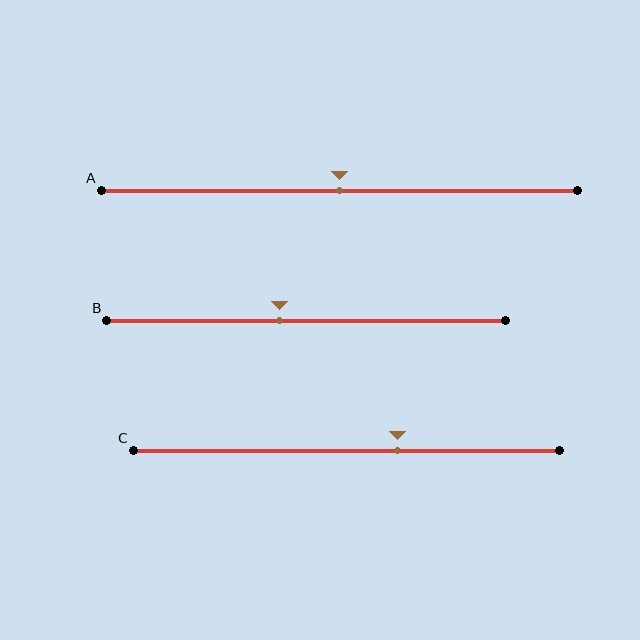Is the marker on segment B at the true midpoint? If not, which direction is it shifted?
No, the marker on segment B is shifted to the left by about 7% of the segment length.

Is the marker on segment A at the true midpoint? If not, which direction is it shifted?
Yes, the marker on segment A is at the true midpoint.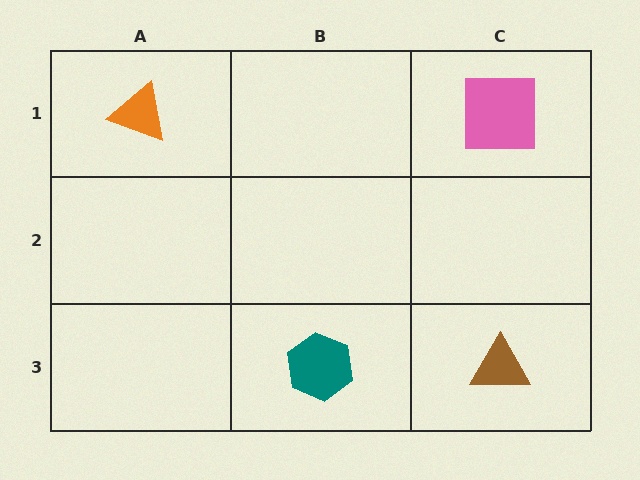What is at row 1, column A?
An orange triangle.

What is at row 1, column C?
A pink square.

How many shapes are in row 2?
0 shapes.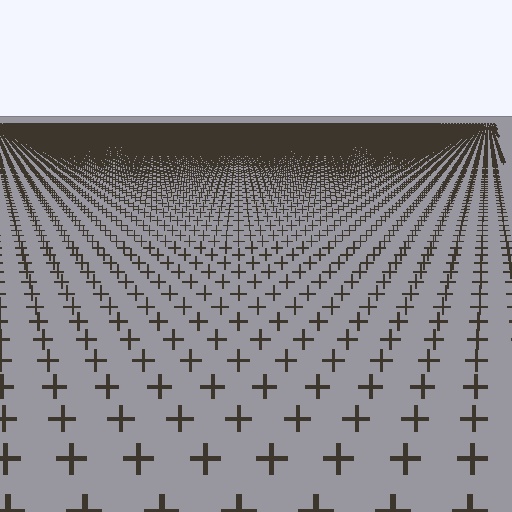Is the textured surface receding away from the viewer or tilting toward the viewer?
The surface is receding away from the viewer. Texture elements get smaller and denser toward the top.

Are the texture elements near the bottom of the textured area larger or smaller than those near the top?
Larger. Near the bottom, elements are closer to the viewer and appear at a bigger on-screen size.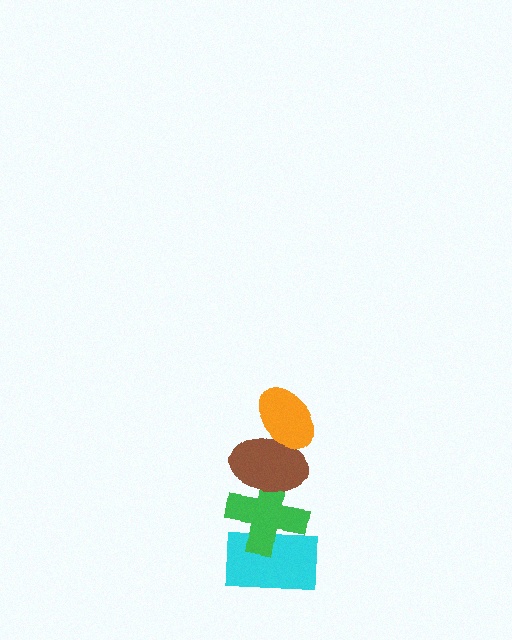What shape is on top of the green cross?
The brown ellipse is on top of the green cross.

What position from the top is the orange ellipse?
The orange ellipse is 1st from the top.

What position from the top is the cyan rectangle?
The cyan rectangle is 4th from the top.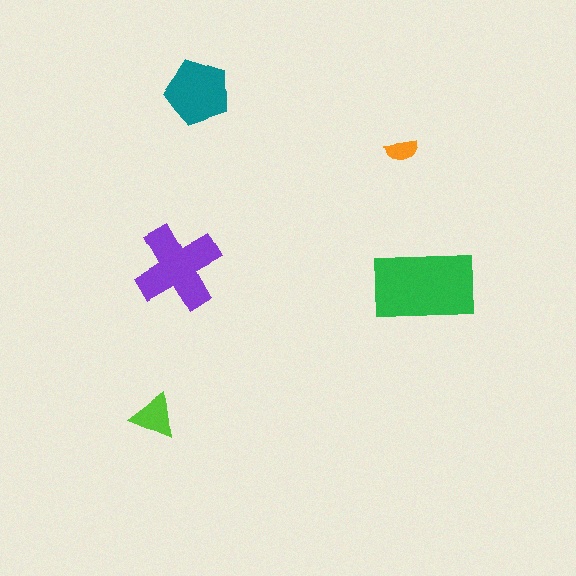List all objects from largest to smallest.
The green rectangle, the purple cross, the teal pentagon, the lime triangle, the orange semicircle.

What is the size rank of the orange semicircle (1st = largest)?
5th.